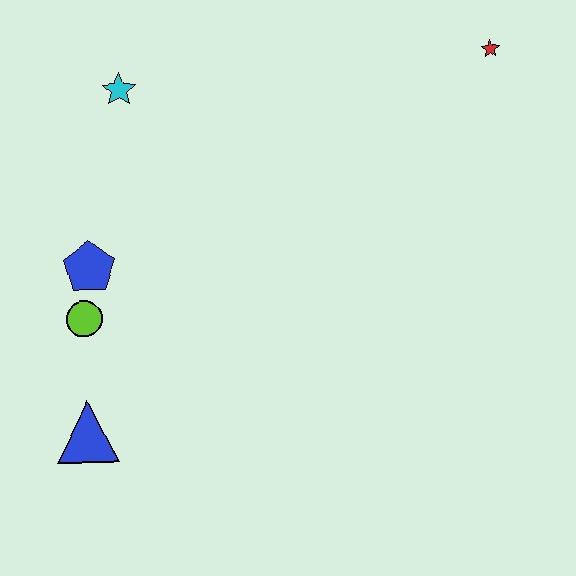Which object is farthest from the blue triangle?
The red star is farthest from the blue triangle.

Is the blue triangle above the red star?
No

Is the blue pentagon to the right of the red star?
No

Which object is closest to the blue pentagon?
The lime circle is closest to the blue pentagon.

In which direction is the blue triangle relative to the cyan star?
The blue triangle is below the cyan star.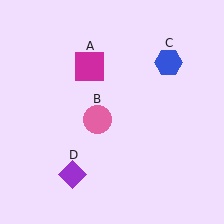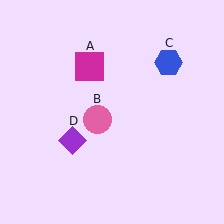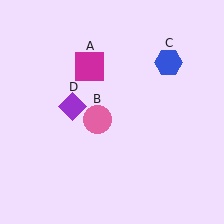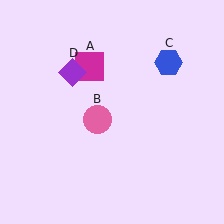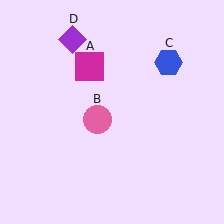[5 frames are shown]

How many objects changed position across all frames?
1 object changed position: purple diamond (object D).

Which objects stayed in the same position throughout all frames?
Magenta square (object A) and pink circle (object B) and blue hexagon (object C) remained stationary.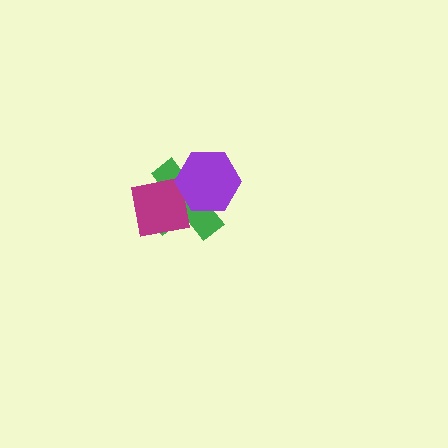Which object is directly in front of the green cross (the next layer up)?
The magenta square is directly in front of the green cross.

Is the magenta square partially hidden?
Yes, it is partially covered by another shape.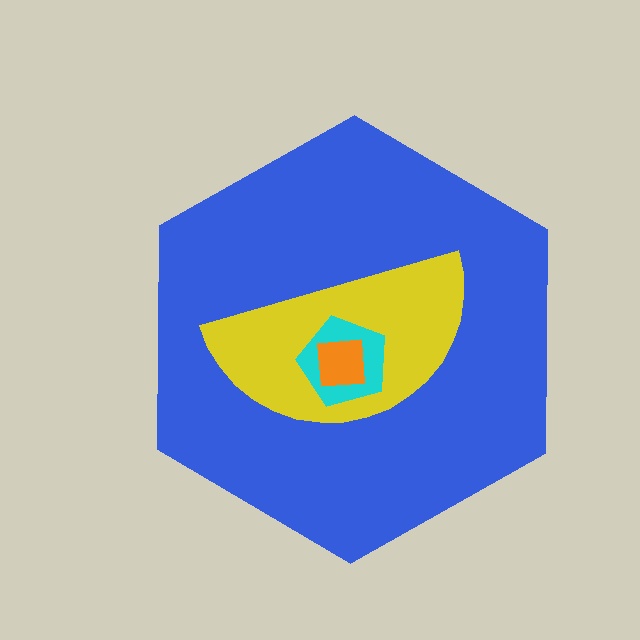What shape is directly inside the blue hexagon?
The yellow semicircle.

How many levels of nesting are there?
4.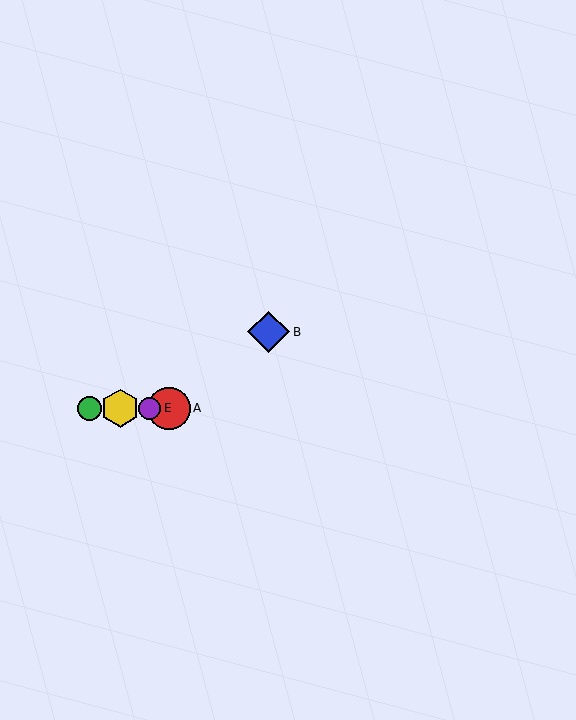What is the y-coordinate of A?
Object A is at y≈408.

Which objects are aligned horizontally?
Objects A, C, D, E are aligned horizontally.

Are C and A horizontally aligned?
Yes, both are at y≈408.